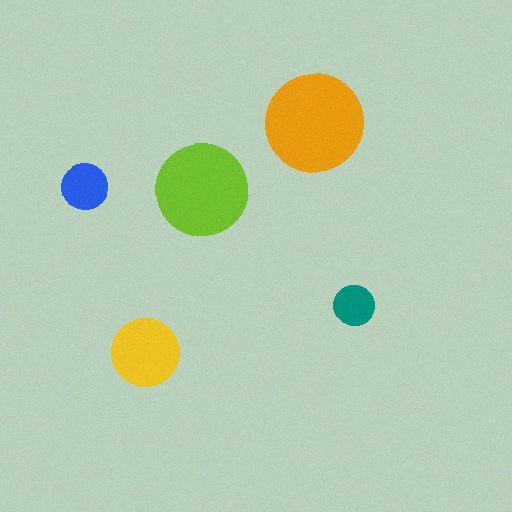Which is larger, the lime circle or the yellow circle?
The lime one.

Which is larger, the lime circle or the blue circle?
The lime one.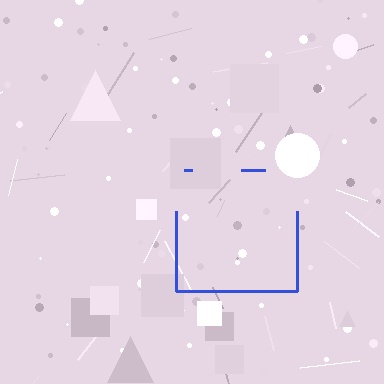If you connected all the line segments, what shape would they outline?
They would outline a square.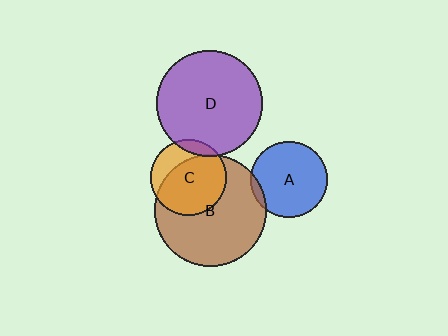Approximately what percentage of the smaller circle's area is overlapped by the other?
Approximately 5%.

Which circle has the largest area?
Circle B (brown).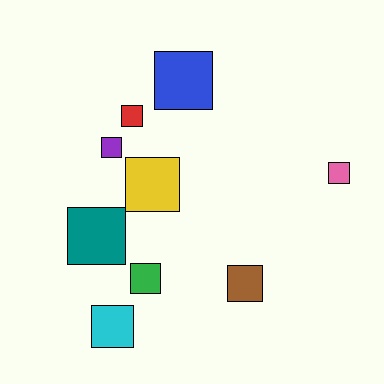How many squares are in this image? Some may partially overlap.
There are 9 squares.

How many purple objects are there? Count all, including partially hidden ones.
There is 1 purple object.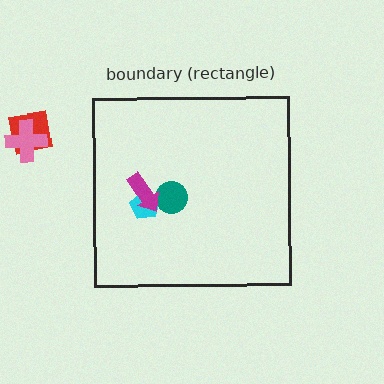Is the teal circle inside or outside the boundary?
Inside.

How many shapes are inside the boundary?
3 inside, 2 outside.